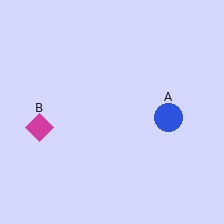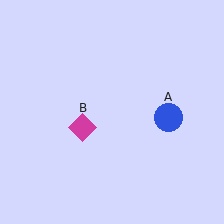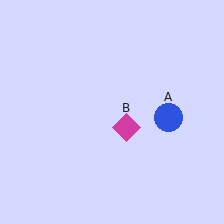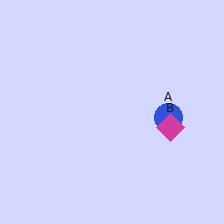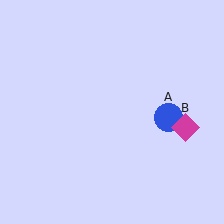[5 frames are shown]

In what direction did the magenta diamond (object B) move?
The magenta diamond (object B) moved right.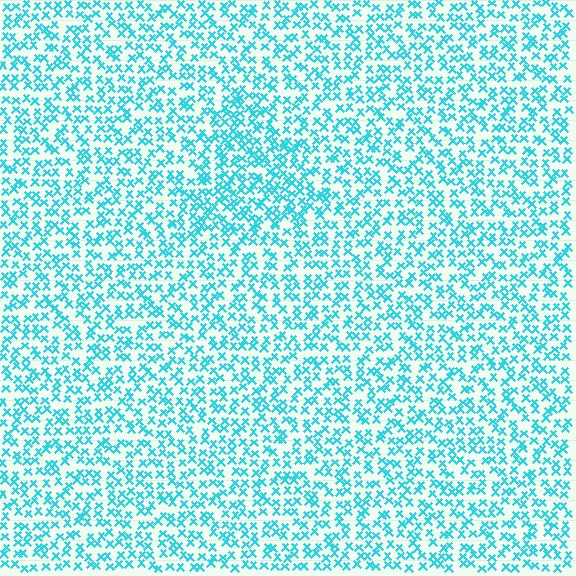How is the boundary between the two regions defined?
The boundary is defined by a change in element density (approximately 1.5x ratio). All elements are the same color, size, and shape.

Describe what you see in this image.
The image contains small cyan elements arranged at two different densities. A triangle-shaped region is visible where the elements are more densely packed than the surrounding area.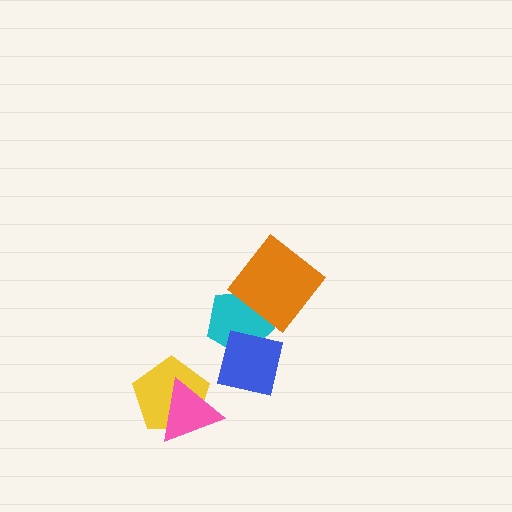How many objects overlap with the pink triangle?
1 object overlaps with the pink triangle.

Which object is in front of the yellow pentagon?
The pink triangle is in front of the yellow pentagon.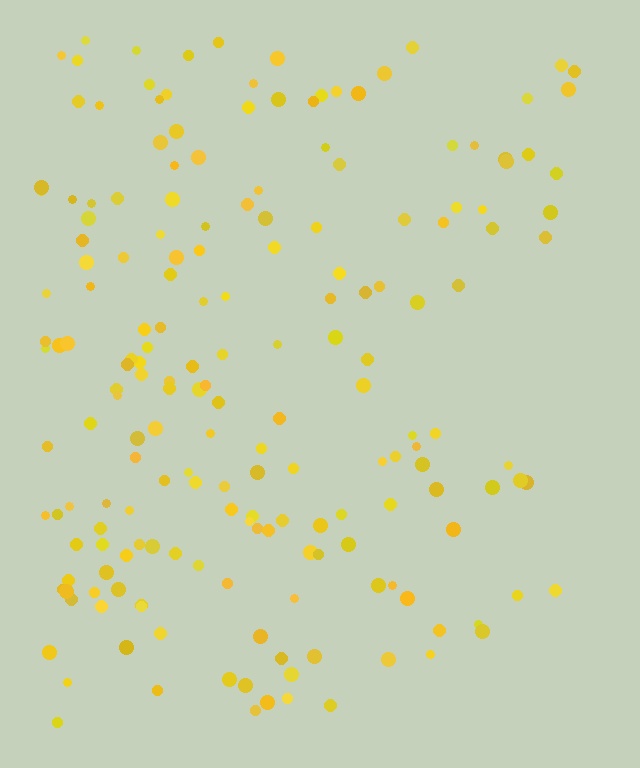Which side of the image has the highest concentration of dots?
The left.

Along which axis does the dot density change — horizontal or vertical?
Horizontal.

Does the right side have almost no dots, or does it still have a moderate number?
Still a moderate number, just noticeably fewer than the left.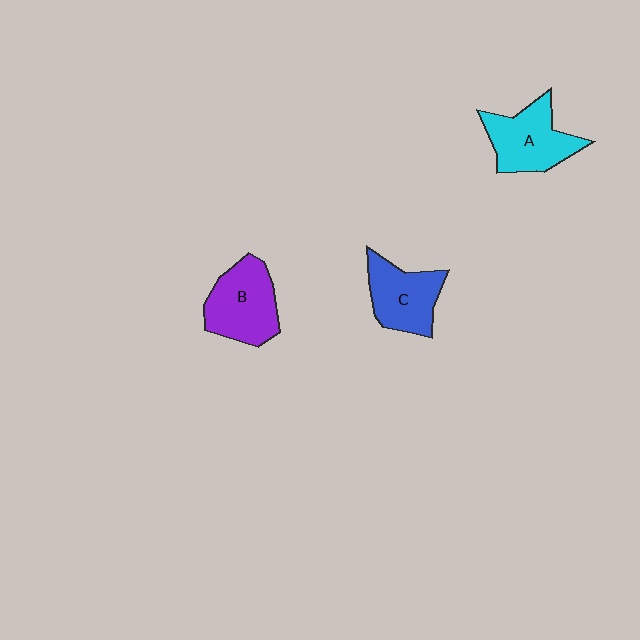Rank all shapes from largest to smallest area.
From largest to smallest: B (purple), A (cyan), C (blue).